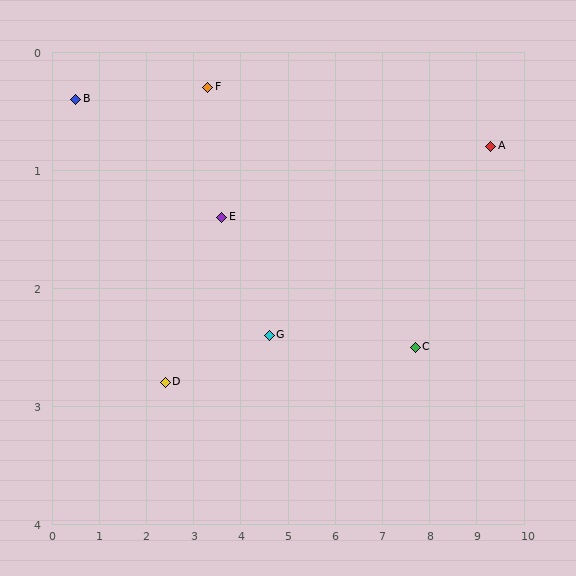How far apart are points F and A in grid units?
Points F and A are about 6.0 grid units apart.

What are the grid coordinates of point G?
Point G is at approximately (4.6, 2.4).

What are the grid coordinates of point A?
Point A is at approximately (9.3, 0.8).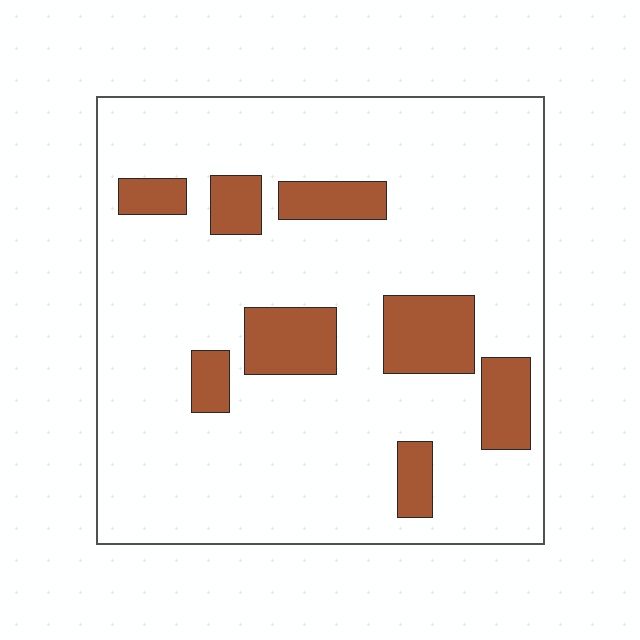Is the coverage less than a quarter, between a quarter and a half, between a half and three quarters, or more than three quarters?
Less than a quarter.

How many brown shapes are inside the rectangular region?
8.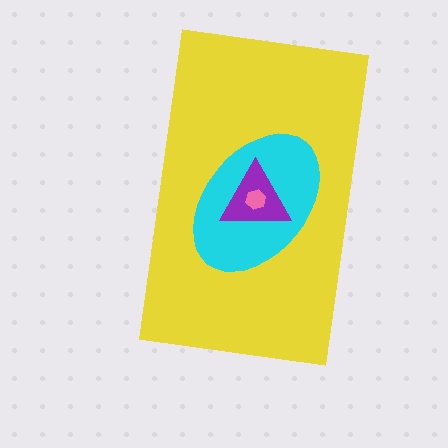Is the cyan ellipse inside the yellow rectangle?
Yes.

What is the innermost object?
The pink hexagon.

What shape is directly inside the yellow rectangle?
The cyan ellipse.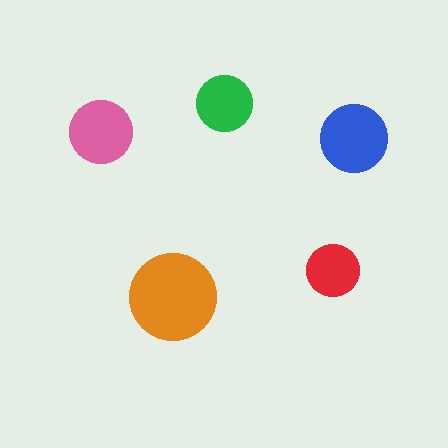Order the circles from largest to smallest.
the orange one, the blue one, the pink one, the green one, the red one.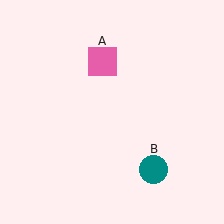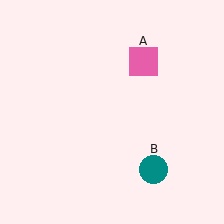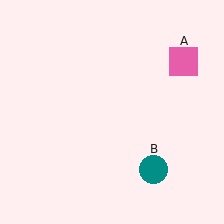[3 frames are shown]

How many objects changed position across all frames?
1 object changed position: pink square (object A).